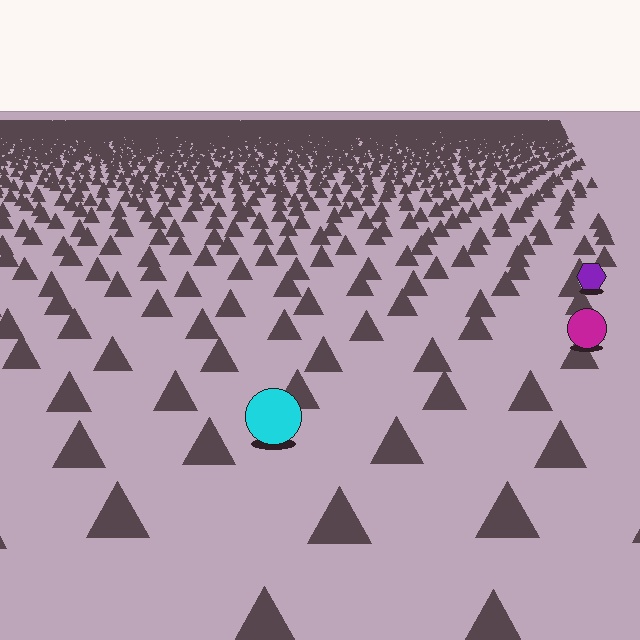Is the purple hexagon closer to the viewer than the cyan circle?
No. The cyan circle is closer — you can tell from the texture gradient: the ground texture is coarser near it.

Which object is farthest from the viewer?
The purple hexagon is farthest from the viewer. It appears smaller and the ground texture around it is denser.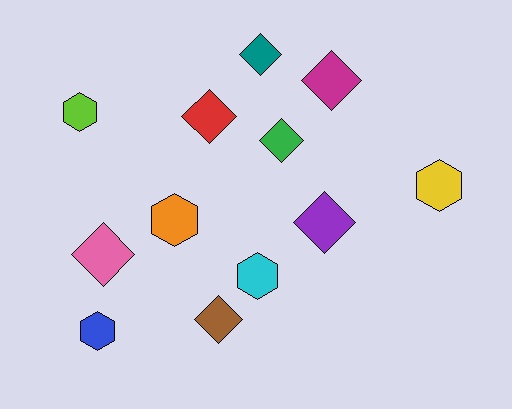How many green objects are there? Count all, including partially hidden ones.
There is 1 green object.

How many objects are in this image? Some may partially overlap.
There are 12 objects.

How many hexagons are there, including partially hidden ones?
There are 5 hexagons.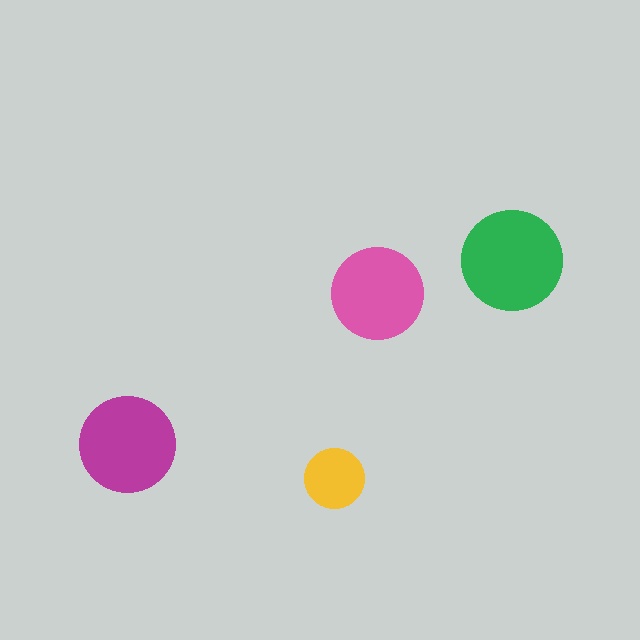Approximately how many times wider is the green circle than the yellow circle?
About 1.5 times wider.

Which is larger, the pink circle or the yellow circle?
The pink one.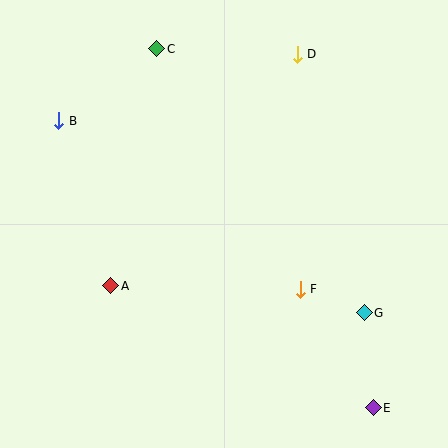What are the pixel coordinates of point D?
Point D is at (297, 54).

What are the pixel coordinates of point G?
Point G is at (364, 313).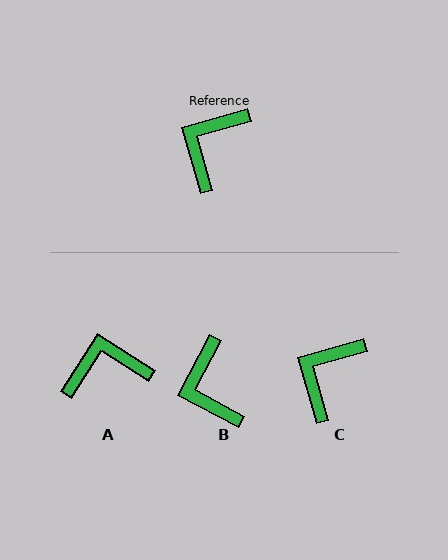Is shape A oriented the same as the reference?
No, it is off by about 49 degrees.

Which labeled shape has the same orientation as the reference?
C.